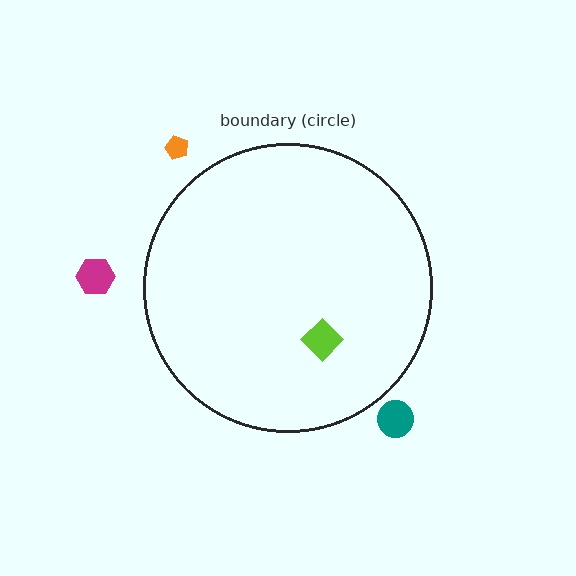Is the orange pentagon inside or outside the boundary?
Outside.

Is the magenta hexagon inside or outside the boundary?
Outside.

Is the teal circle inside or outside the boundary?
Outside.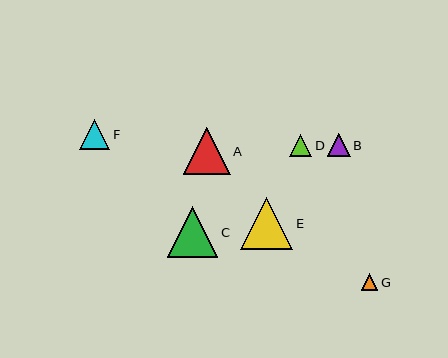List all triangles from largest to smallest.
From largest to smallest: E, C, A, F, B, D, G.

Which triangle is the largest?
Triangle E is the largest with a size of approximately 52 pixels.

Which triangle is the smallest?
Triangle G is the smallest with a size of approximately 17 pixels.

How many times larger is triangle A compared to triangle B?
Triangle A is approximately 2.0 times the size of triangle B.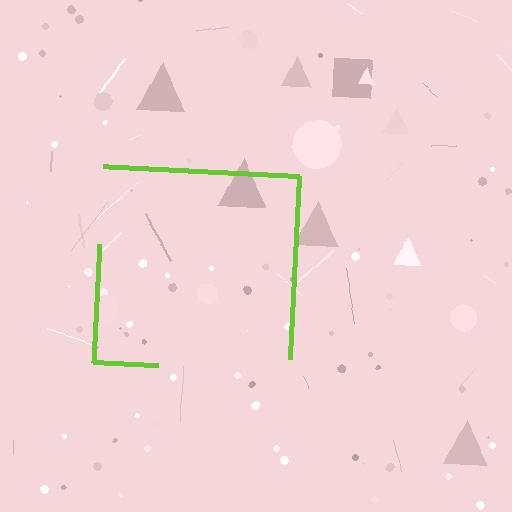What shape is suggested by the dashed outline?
The dashed outline suggests a square.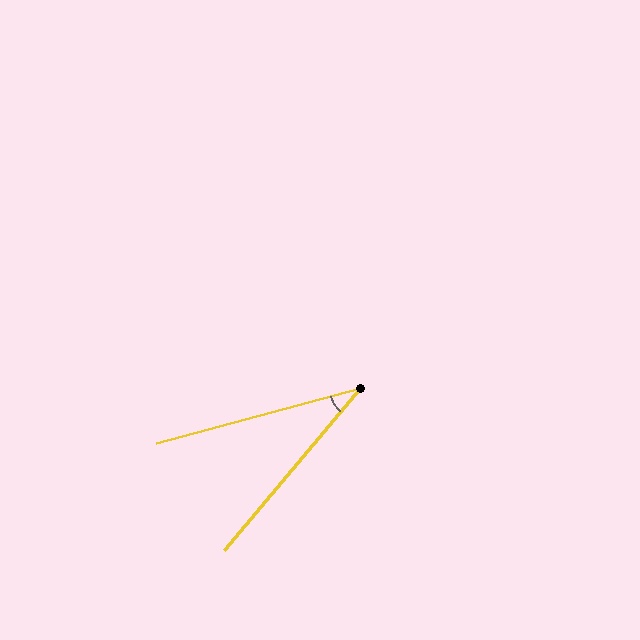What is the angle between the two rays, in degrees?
Approximately 35 degrees.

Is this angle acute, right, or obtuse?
It is acute.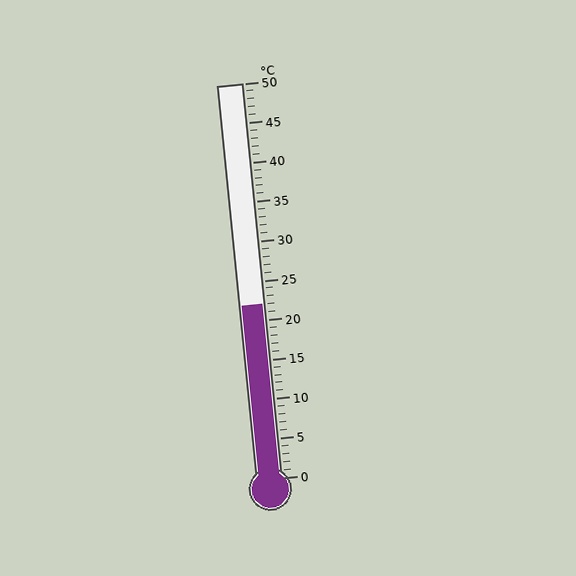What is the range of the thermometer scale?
The thermometer scale ranges from 0°C to 50°C.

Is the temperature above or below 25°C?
The temperature is below 25°C.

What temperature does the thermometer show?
The thermometer shows approximately 22°C.